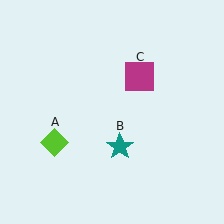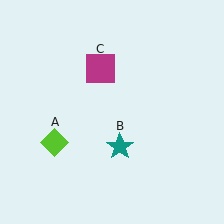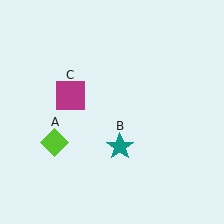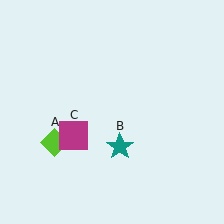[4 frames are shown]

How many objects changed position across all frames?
1 object changed position: magenta square (object C).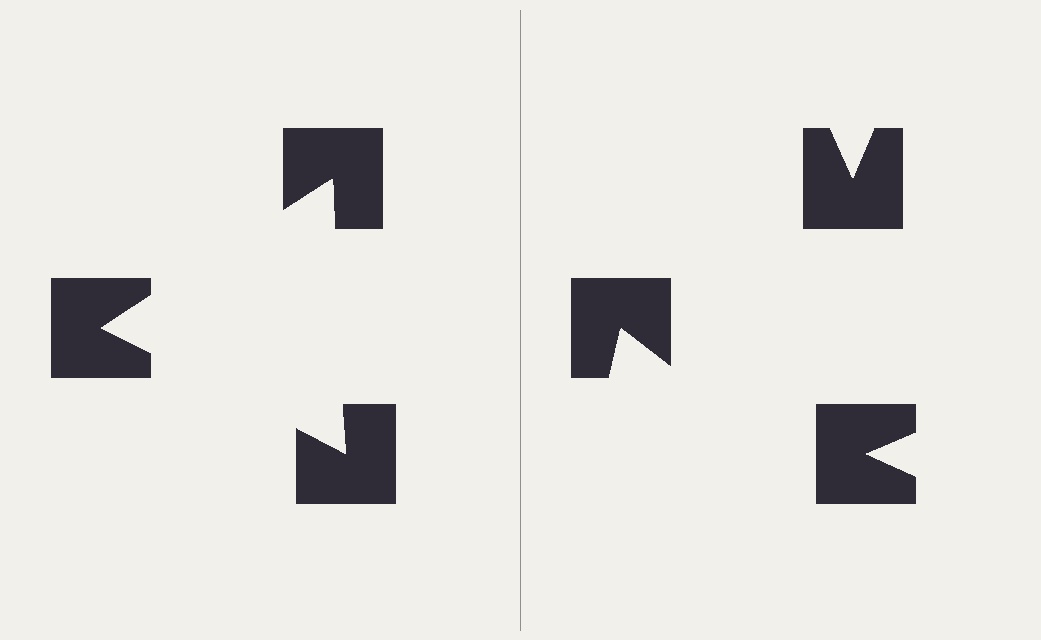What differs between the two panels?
The notched squares are positioned identically on both sides; only the wedge orientations differ. On the left they align to a triangle; on the right they are misaligned.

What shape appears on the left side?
An illusory triangle.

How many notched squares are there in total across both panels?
6 — 3 on each side.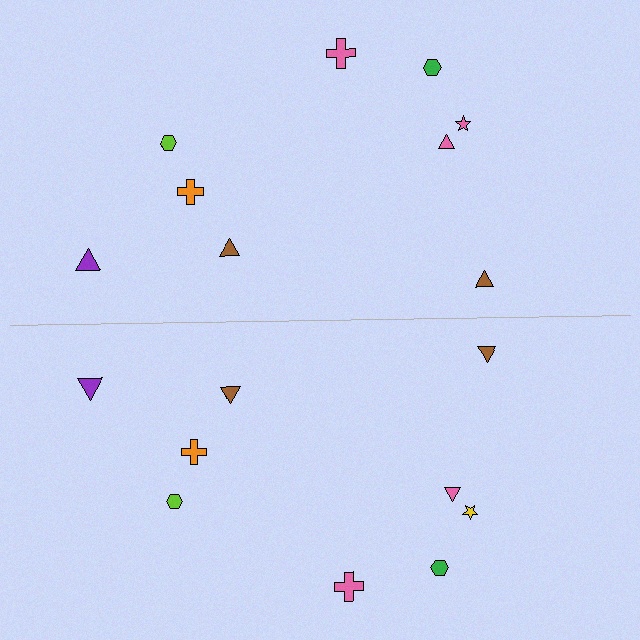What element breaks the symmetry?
The yellow star on the bottom side breaks the symmetry — its mirror counterpart is pink.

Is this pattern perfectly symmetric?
No, the pattern is not perfectly symmetric. The yellow star on the bottom side breaks the symmetry — its mirror counterpart is pink.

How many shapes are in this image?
There are 18 shapes in this image.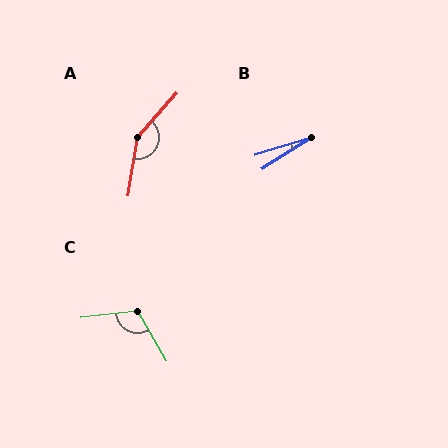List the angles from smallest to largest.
B (15°), C (113°), A (147°).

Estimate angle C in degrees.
Approximately 113 degrees.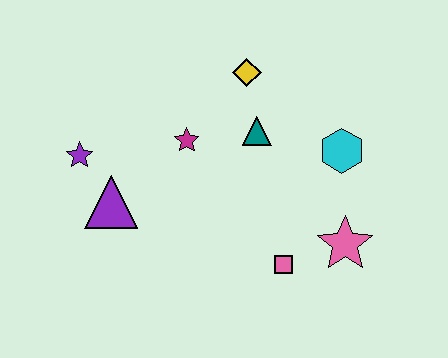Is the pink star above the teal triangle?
No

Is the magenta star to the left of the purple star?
No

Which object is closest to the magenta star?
The teal triangle is closest to the magenta star.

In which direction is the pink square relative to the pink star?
The pink square is to the left of the pink star.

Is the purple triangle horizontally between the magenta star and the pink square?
No